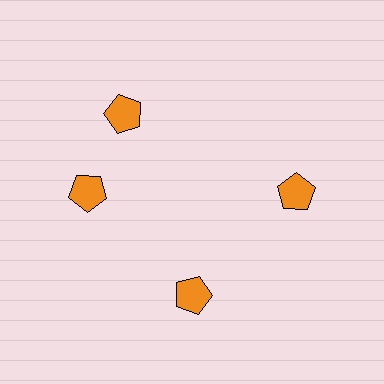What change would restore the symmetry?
The symmetry would be restored by rotating it back into even spacing with its neighbors so that all 4 pentagons sit at equal angles and equal distance from the center.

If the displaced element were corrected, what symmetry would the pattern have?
It would have 4-fold rotational symmetry — the pattern would map onto itself every 90 degrees.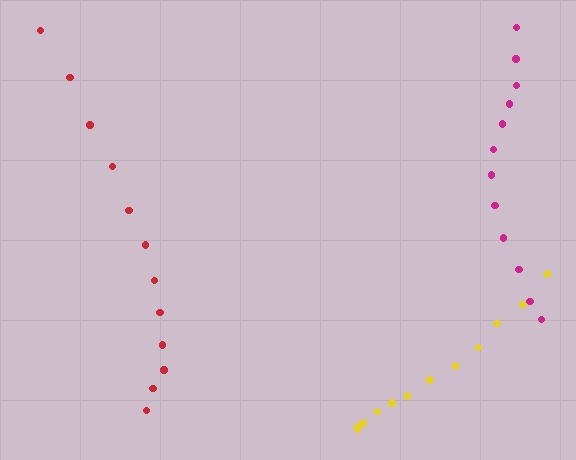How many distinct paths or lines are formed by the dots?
There are 3 distinct paths.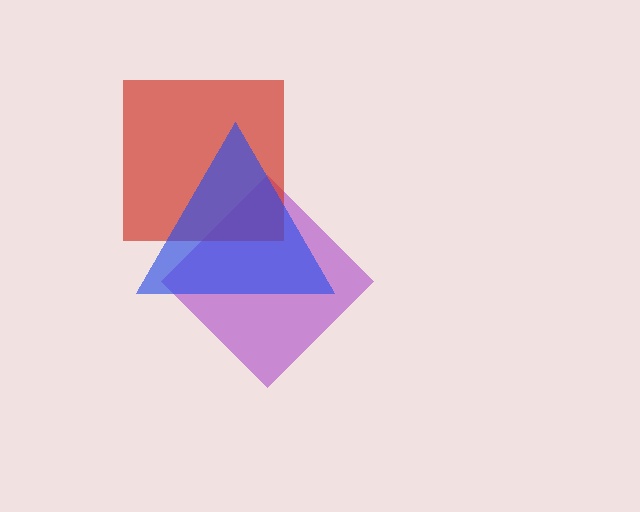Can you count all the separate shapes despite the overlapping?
Yes, there are 3 separate shapes.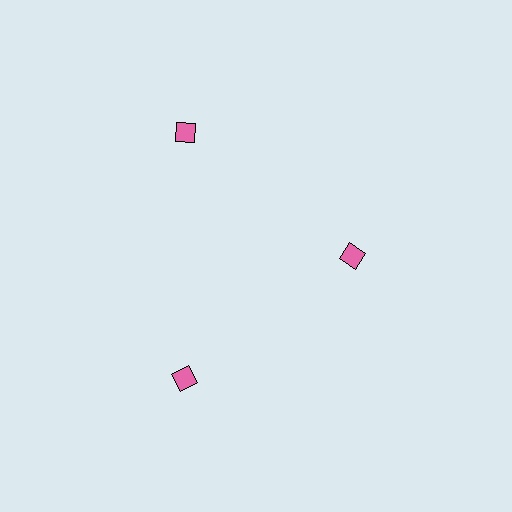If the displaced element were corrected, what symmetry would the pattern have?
It would have 3-fold rotational symmetry — the pattern would map onto itself every 120 degrees.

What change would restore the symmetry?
The symmetry would be restored by moving it outward, back onto the ring so that all 3 diamonds sit at equal angles and equal distance from the center.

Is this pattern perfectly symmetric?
No. The 3 pink diamonds are arranged in a ring, but one element near the 3 o'clock position is pulled inward toward the center, breaking the 3-fold rotational symmetry.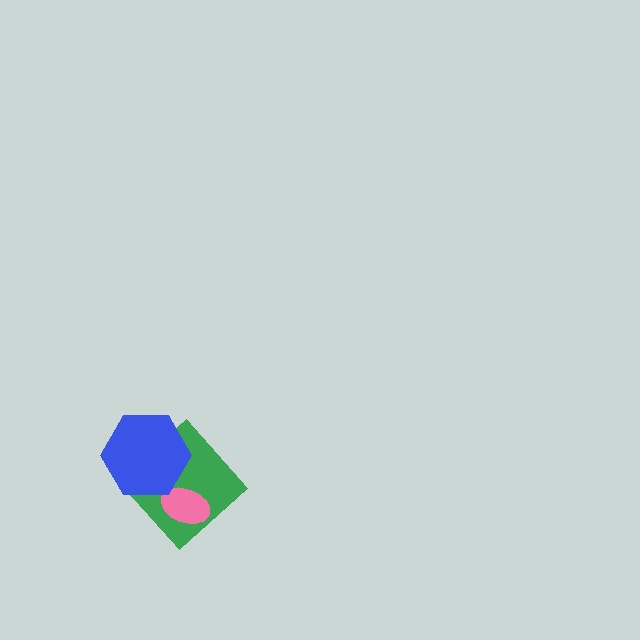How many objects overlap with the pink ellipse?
1 object overlaps with the pink ellipse.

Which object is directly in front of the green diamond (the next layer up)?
The pink ellipse is directly in front of the green diamond.